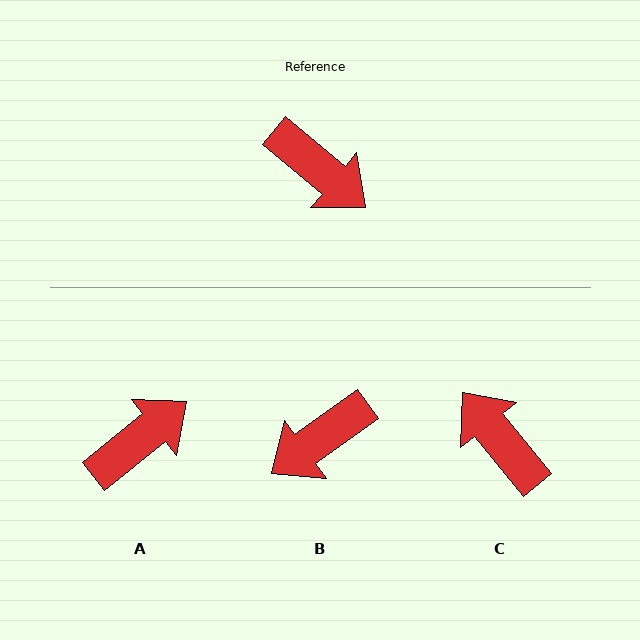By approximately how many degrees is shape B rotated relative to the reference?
Approximately 104 degrees clockwise.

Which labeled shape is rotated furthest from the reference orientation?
C, about 169 degrees away.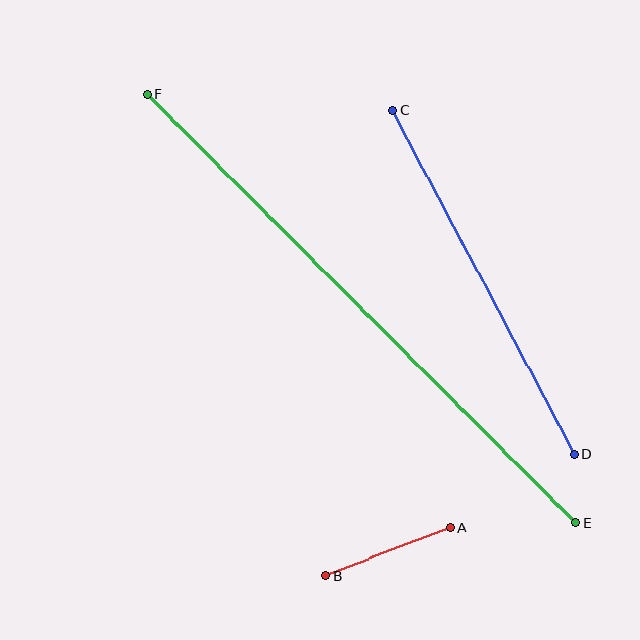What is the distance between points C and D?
The distance is approximately 389 pixels.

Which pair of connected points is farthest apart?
Points E and F are farthest apart.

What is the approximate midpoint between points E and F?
The midpoint is at approximately (361, 309) pixels.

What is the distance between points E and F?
The distance is approximately 607 pixels.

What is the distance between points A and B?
The distance is approximately 134 pixels.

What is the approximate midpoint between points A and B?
The midpoint is at approximately (388, 551) pixels.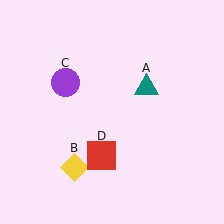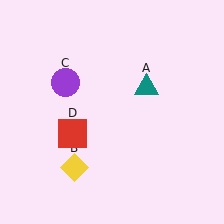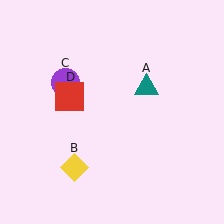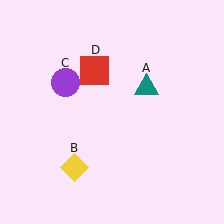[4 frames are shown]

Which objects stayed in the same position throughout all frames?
Teal triangle (object A) and yellow diamond (object B) and purple circle (object C) remained stationary.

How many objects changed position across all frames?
1 object changed position: red square (object D).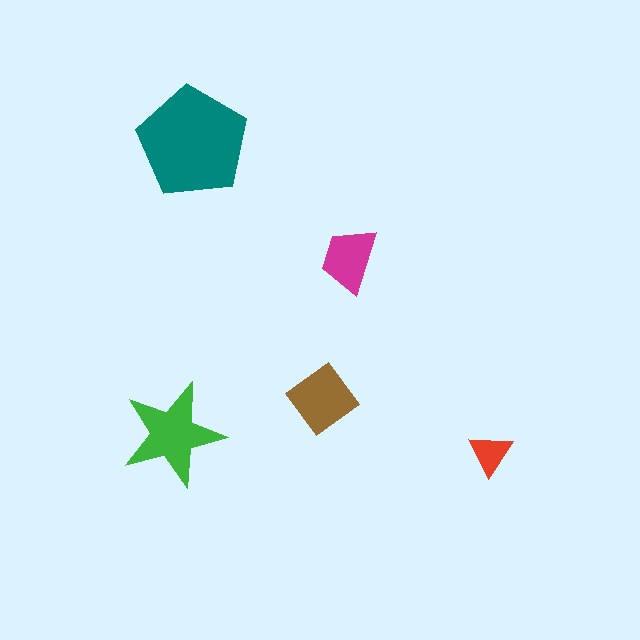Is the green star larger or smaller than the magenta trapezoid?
Larger.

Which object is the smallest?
The red triangle.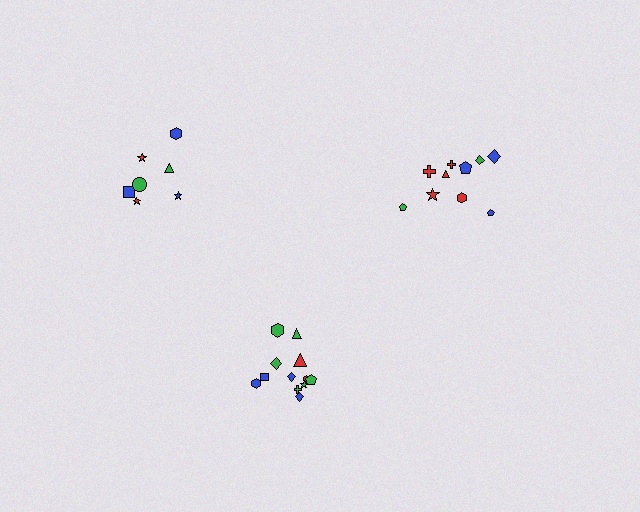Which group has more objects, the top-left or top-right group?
The top-right group.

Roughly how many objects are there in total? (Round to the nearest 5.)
Roughly 30 objects in total.